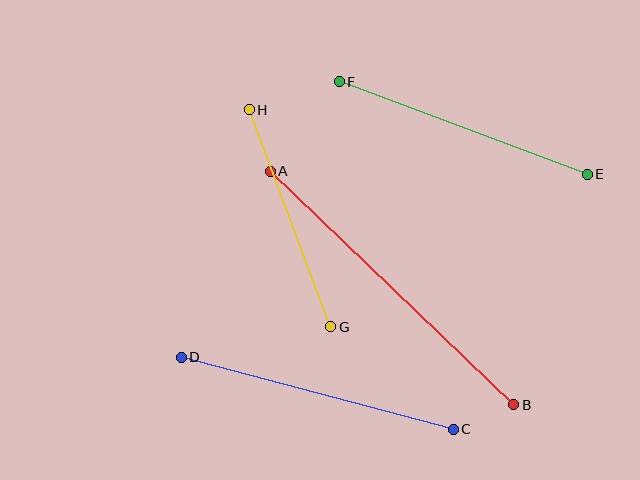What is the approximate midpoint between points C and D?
The midpoint is at approximately (317, 393) pixels.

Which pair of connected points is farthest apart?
Points A and B are farthest apart.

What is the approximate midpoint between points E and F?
The midpoint is at approximately (463, 128) pixels.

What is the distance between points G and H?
The distance is approximately 232 pixels.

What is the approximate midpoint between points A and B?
The midpoint is at approximately (392, 288) pixels.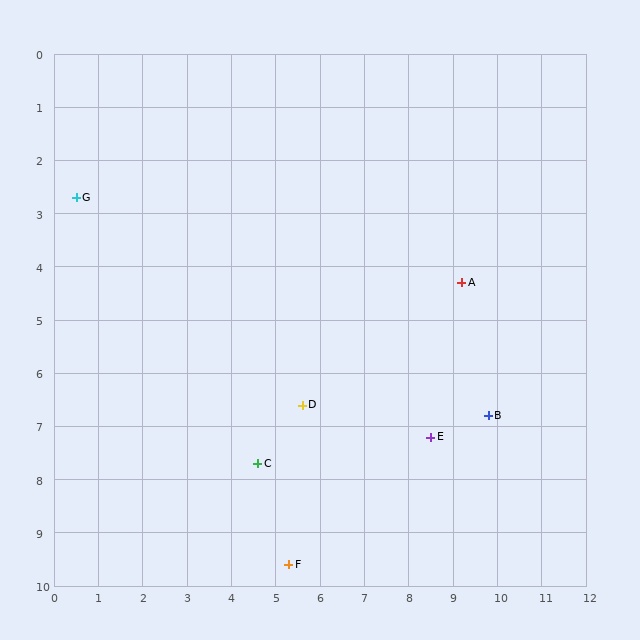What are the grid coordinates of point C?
Point C is at approximately (4.6, 7.7).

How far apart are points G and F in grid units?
Points G and F are about 8.4 grid units apart.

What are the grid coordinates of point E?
Point E is at approximately (8.5, 7.2).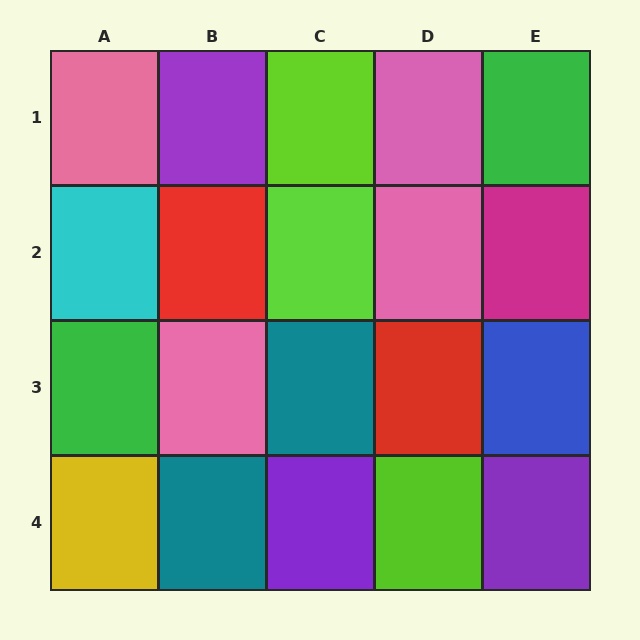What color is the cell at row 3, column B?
Pink.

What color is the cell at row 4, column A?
Yellow.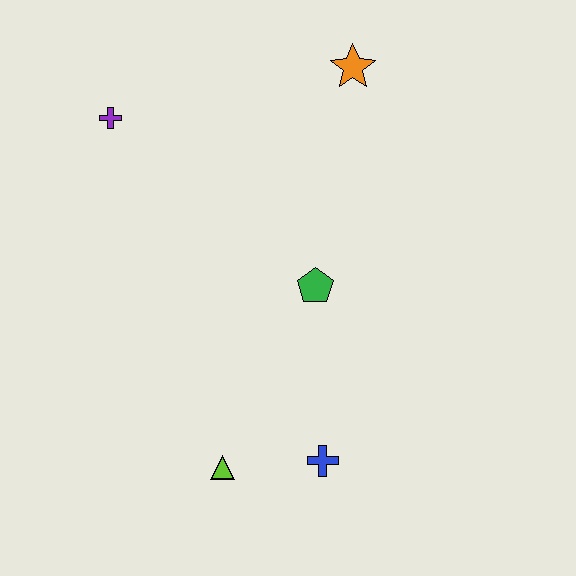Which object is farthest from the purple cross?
The blue cross is farthest from the purple cross.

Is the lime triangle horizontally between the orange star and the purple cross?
Yes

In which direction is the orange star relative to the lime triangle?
The orange star is above the lime triangle.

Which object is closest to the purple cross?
The orange star is closest to the purple cross.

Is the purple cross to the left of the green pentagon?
Yes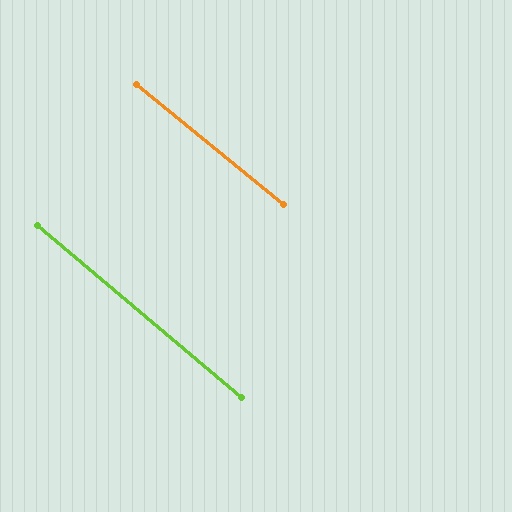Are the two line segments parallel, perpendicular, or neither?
Parallel — their directions differ by only 0.7°.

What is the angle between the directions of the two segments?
Approximately 1 degree.